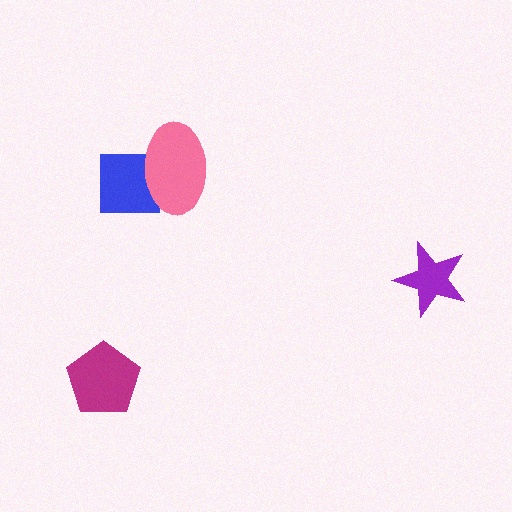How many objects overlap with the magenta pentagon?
0 objects overlap with the magenta pentagon.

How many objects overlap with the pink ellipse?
1 object overlaps with the pink ellipse.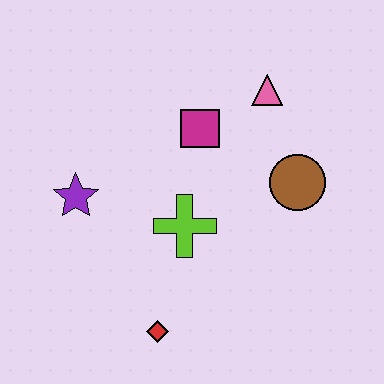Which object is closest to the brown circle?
The pink triangle is closest to the brown circle.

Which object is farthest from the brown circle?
The purple star is farthest from the brown circle.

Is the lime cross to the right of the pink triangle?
No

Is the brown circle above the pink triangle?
No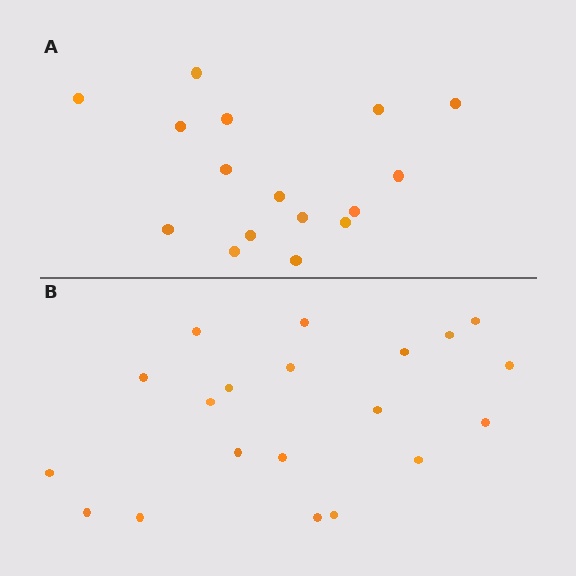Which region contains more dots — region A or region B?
Region B (the bottom region) has more dots.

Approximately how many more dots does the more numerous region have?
Region B has about 4 more dots than region A.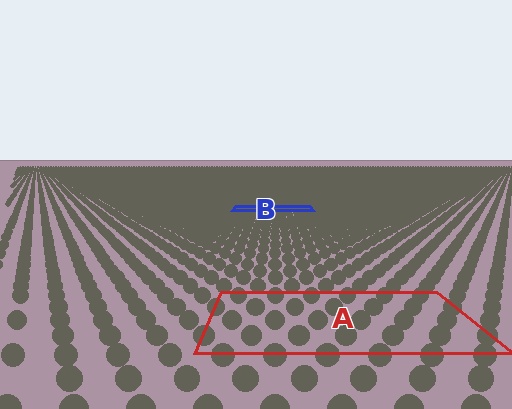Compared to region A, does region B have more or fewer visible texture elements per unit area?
Region B has more texture elements per unit area — they are packed more densely because it is farther away.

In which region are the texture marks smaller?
The texture marks are smaller in region B, because it is farther away.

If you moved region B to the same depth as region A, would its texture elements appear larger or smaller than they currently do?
They would appear larger. At a closer depth, the same texture elements are projected at a bigger on-screen size.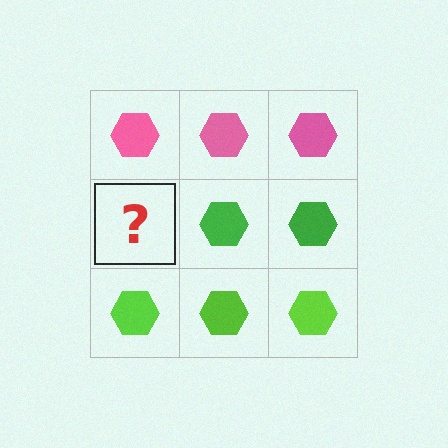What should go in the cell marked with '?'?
The missing cell should contain a green hexagon.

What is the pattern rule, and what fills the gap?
The rule is that each row has a consistent color. The gap should be filled with a green hexagon.